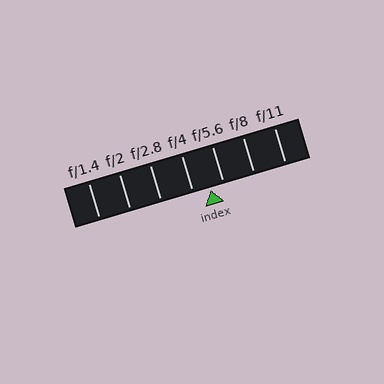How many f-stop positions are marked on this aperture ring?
There are 7 f-stop positions marked.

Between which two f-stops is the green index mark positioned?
The index mark is between f/4 and f/5.6.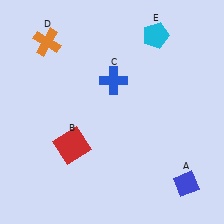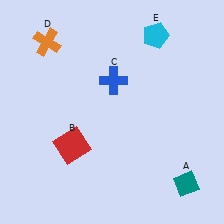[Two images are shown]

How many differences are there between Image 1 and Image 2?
There is 1 difference between the two images.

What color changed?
The diamond (A) changed from blue in Image 1 to teal in Image 2.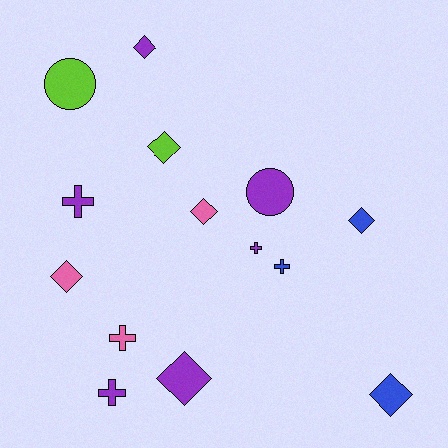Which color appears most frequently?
Purple, with 6 objects.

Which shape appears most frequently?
Diamond, with 7 objects.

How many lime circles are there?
There is 1 lime circle.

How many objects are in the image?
There are 14 objects.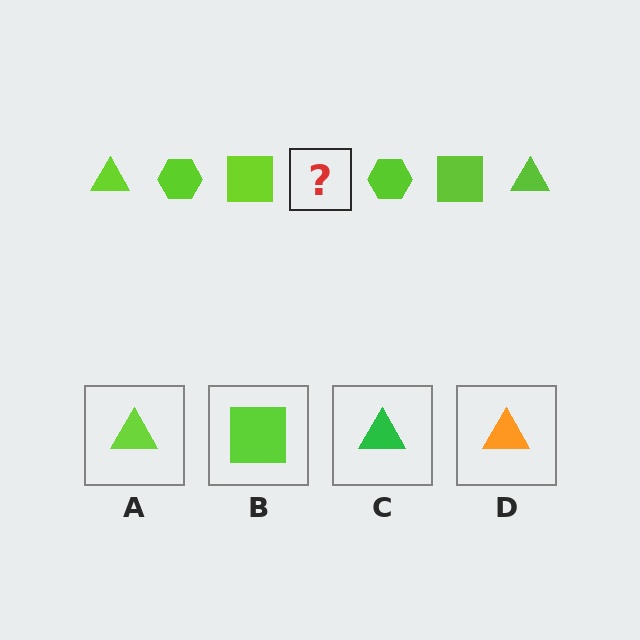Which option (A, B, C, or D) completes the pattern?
A.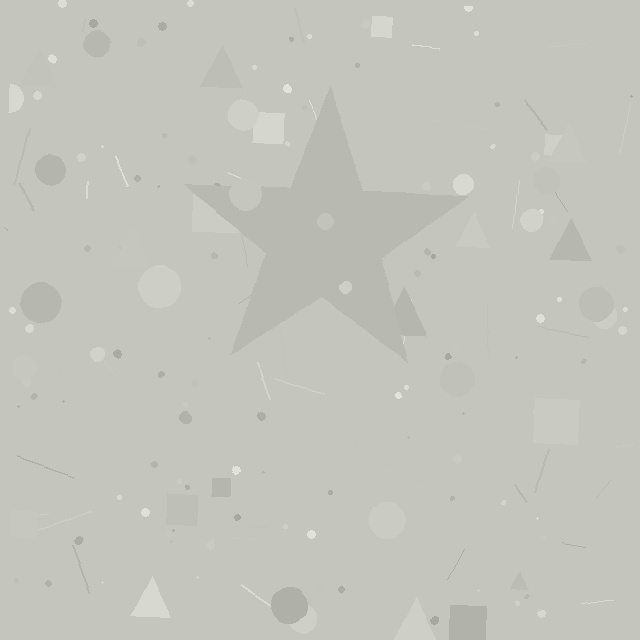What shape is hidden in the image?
A star is hidden in the image.